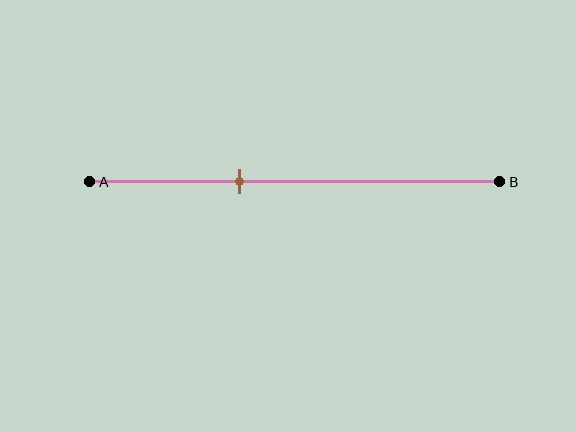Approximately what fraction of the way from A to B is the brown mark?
The brown mark is approximately 35% of the way from A to B.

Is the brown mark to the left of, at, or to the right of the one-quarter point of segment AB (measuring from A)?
The brown mark is to the right of the one-quarter point of segment AB.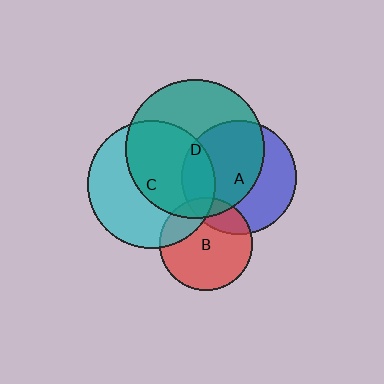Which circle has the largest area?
Circle D (teal).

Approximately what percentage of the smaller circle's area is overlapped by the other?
Approximately 50%.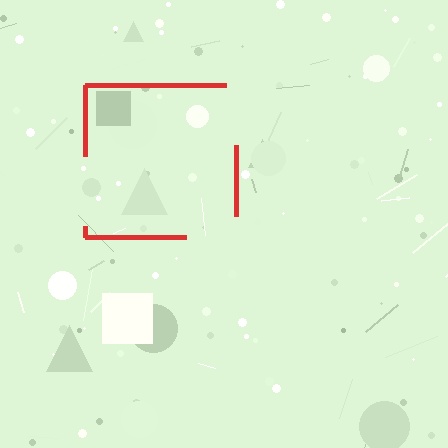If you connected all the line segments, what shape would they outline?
They would outline a square.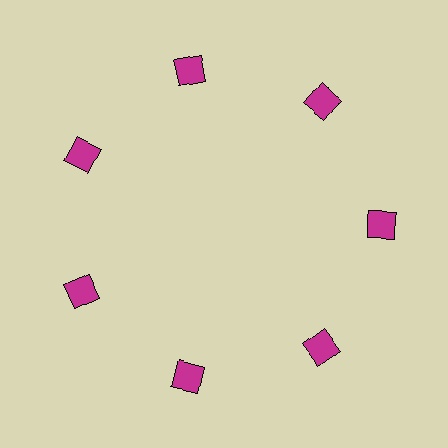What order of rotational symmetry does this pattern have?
This pattern has 7-fold rotational symmetry.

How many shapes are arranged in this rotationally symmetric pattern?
There are 7 shapes, arranged in 7 groups of 1.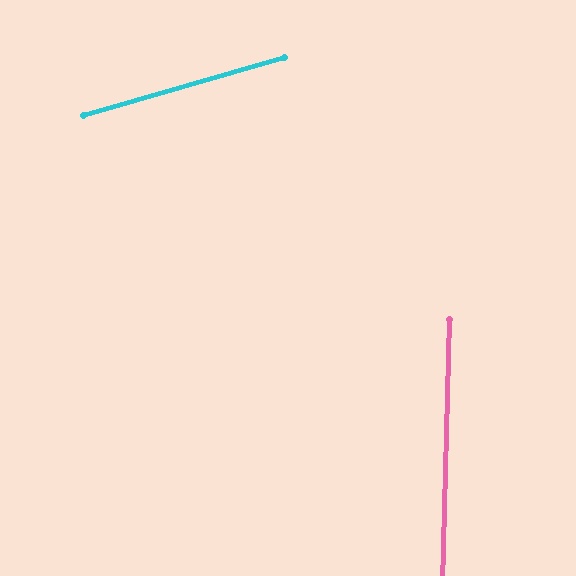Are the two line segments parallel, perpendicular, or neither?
Neither parallel nor perpendicular — they differ by about 72°.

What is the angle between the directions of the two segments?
Approximately 72 degrees.